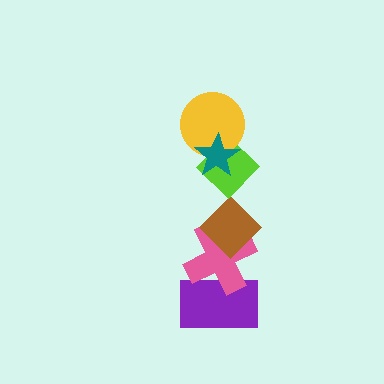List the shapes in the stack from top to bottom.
From top to bottom: the teal star, the yellow circle, the lime diamond, the brown diamond, the pink cross, the purple rectangle.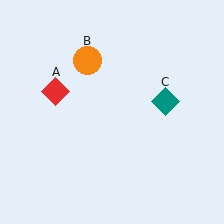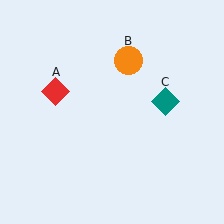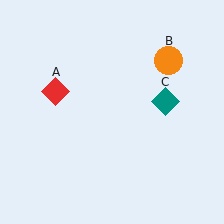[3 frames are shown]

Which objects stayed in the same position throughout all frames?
Red diamond (object A) and teal diamond (object C) remained stationary.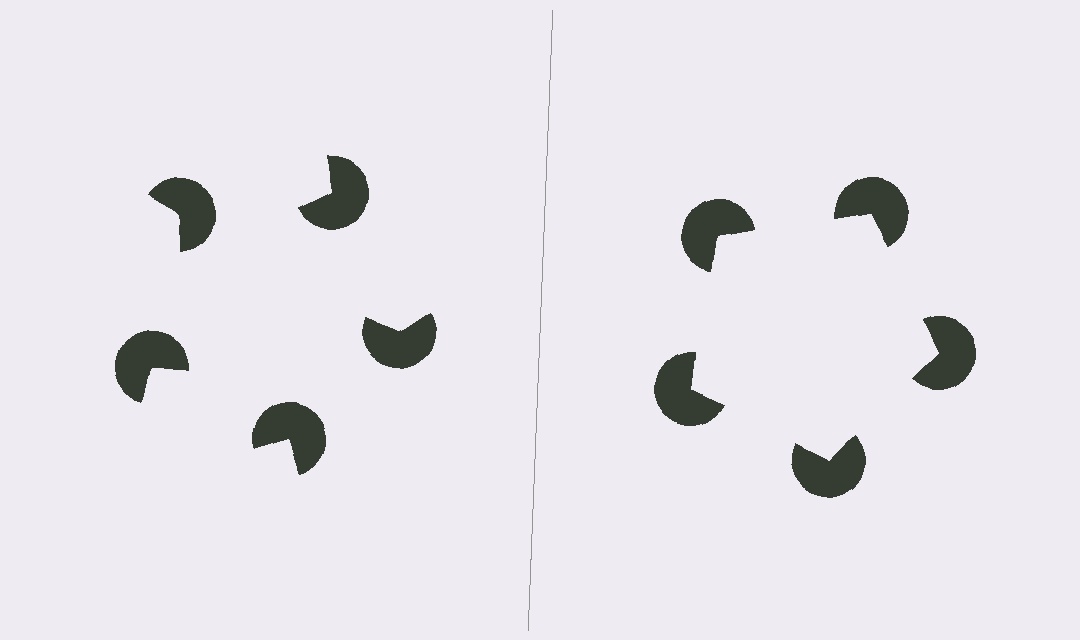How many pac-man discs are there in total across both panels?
10 — 5 on each side.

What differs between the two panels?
The pac-man discs are positioned identically on both sides; only the wedge orientations differ. On the right they align to a pentagon; on the left they are misaligned.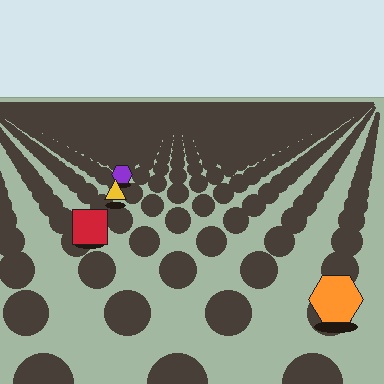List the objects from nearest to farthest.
From nearest to farthest: the orange hexagon, the red square, the yellow triangle, the purple hexagon.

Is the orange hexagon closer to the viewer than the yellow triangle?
Yes. The orange hexagon is closer — you can tell from the texture gradient: the ground texture is coarser near it.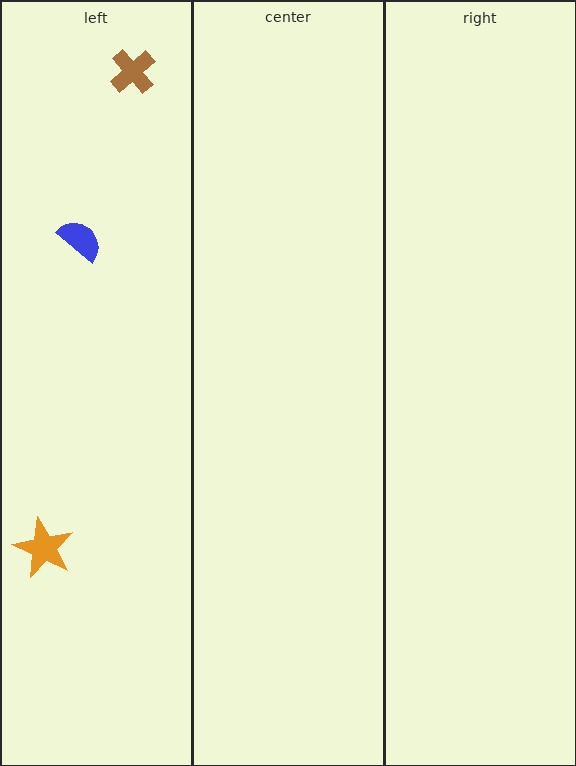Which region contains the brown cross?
The left region.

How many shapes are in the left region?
3.